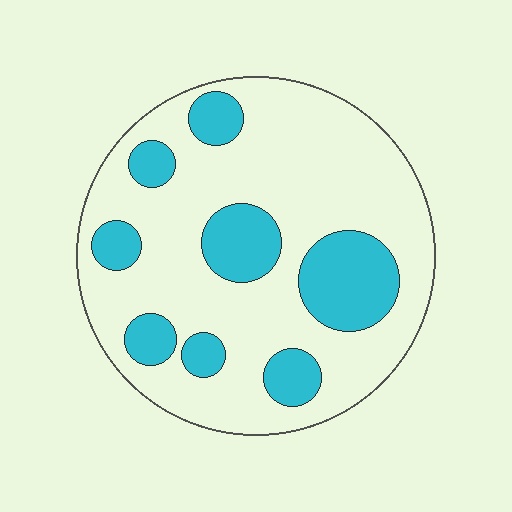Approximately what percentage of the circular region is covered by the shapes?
Approximately 25%.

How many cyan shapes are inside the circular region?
8.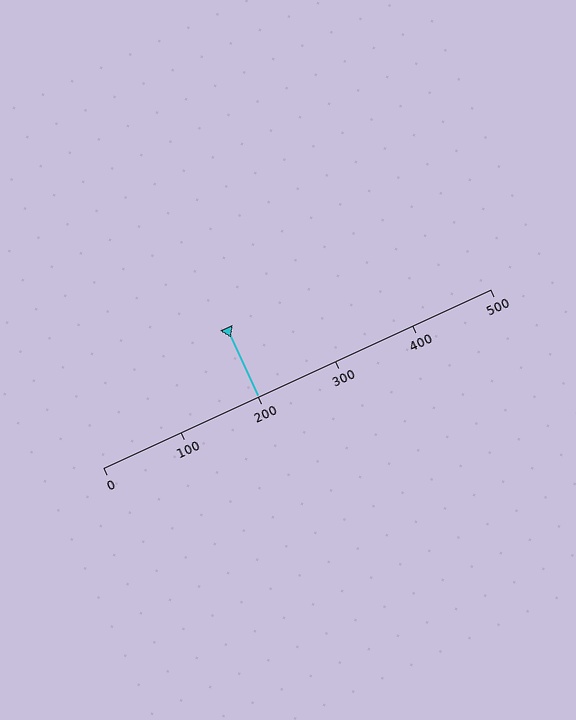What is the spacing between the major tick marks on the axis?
The major ticks are spaced 100 apart.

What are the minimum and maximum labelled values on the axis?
The axis runs from 0 to 500.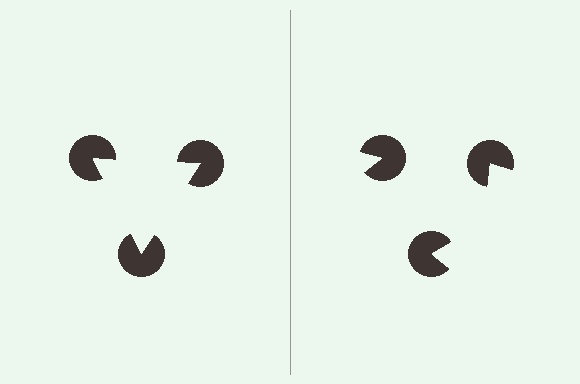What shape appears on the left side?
An illusory triangle.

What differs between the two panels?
The pac-man discs are positioned identically on both sides; only the wedge orientations differ. On the left they align to a triangle; on the right they are misaligned.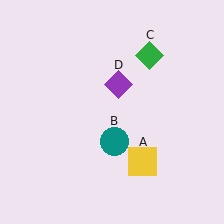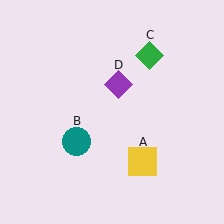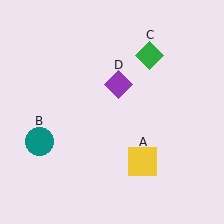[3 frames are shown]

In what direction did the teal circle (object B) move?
The teal circle (object B) moved left.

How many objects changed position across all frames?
1 object changed position: teal circle (object B).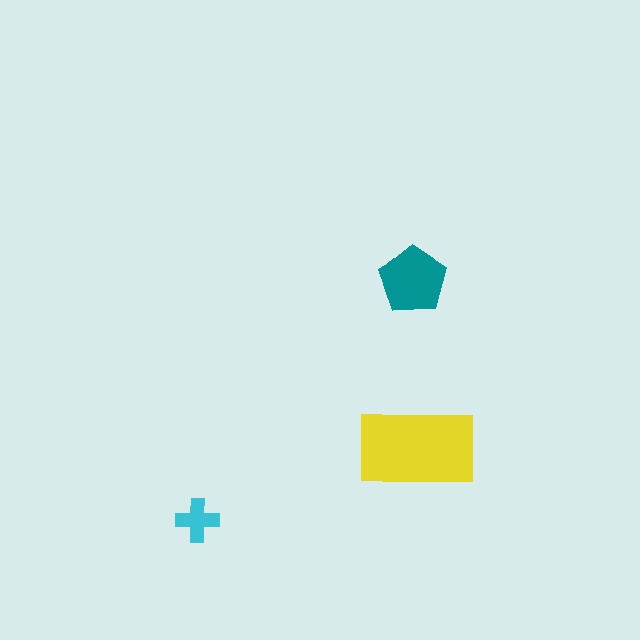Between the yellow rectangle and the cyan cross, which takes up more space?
The yellow rectangle.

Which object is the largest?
The yellow rectangle.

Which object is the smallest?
The cyan cross.